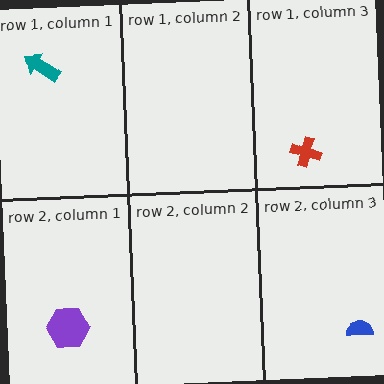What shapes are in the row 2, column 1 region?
The purple hexagon.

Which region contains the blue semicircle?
The row 2, column 3 region.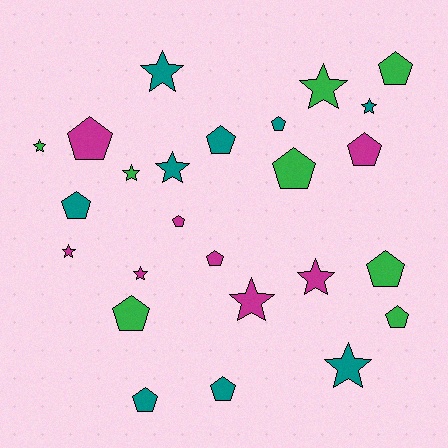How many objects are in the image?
There are 25 objects.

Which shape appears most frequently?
Pentagon, with 14 objects.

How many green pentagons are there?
There are 5 green pentagons.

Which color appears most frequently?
Teal, with 9 objects.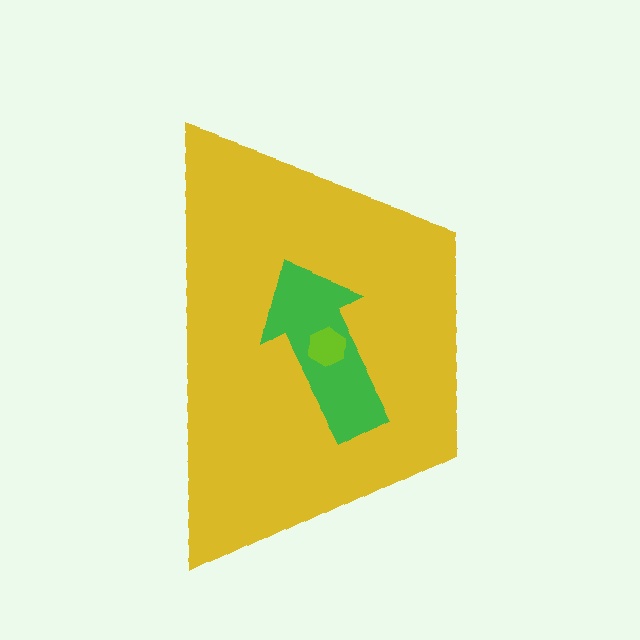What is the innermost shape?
The lime hexagon.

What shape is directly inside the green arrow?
The lime hexagon.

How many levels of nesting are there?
3.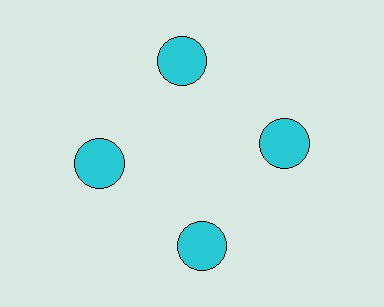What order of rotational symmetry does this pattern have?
This pattern has 4-fold rotational symmetry.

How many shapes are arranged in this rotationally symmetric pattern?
There are 4 shapes, arranged in 4 groups of 1.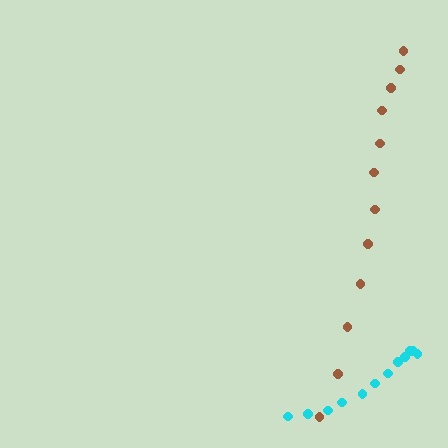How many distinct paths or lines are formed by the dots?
There are 2 distinct paths.